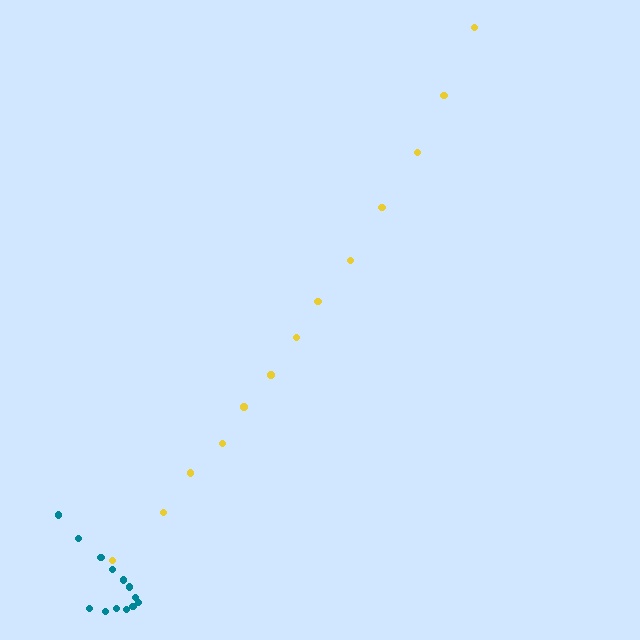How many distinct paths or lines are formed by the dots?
There are 2 distinct paths.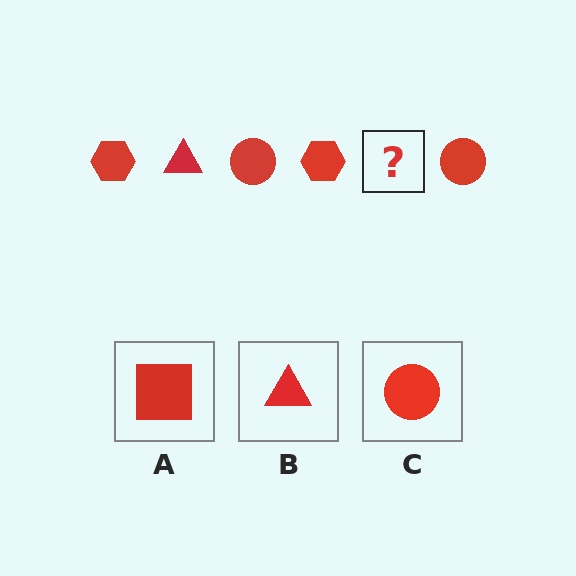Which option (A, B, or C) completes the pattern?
B.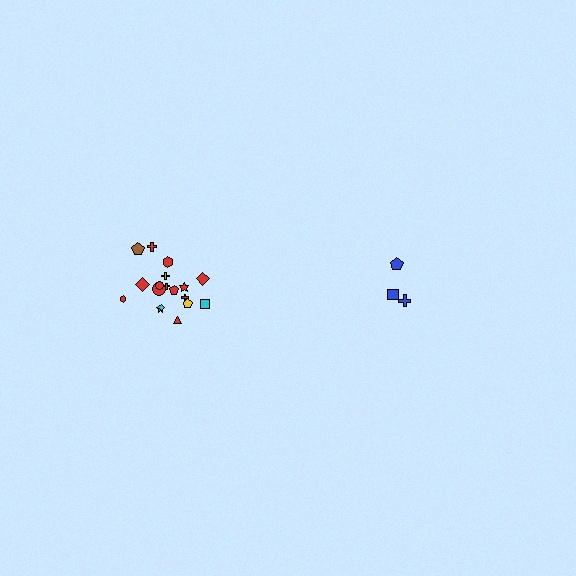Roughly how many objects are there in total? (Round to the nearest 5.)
Roughly 20 objects in total.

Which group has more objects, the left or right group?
The left group.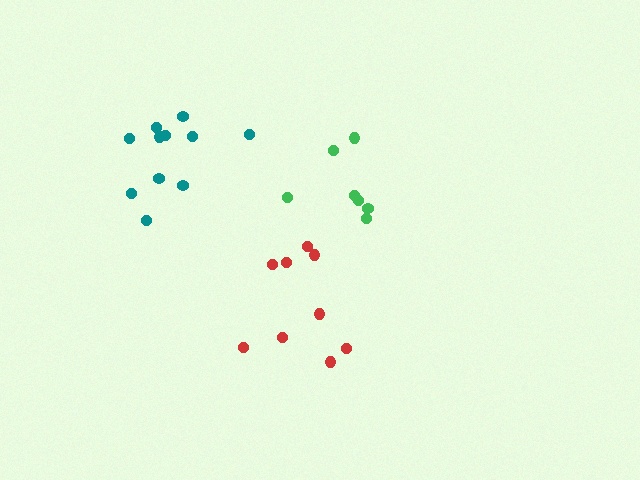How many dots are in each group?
Group 1: 9 dots, Group 2: 11 dots, Group 3: 7 dots (27 total).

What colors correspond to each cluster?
The clusters are colored: red, teal, green.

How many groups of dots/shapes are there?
There are 3 groups.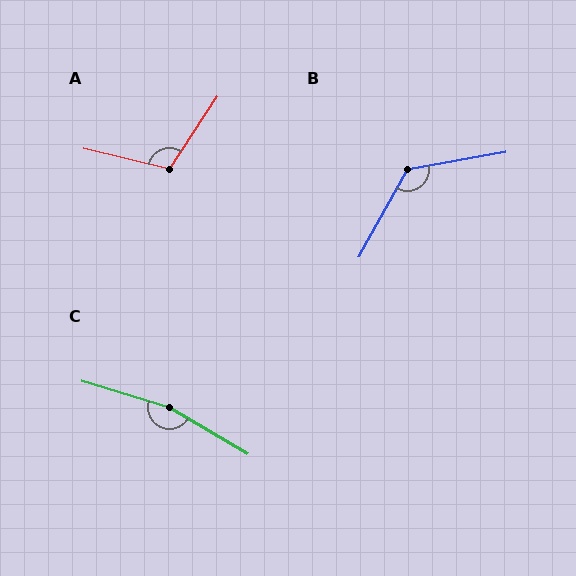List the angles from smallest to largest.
A (110°), B (129°), C (166°).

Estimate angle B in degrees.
Approximately 129 degrees.